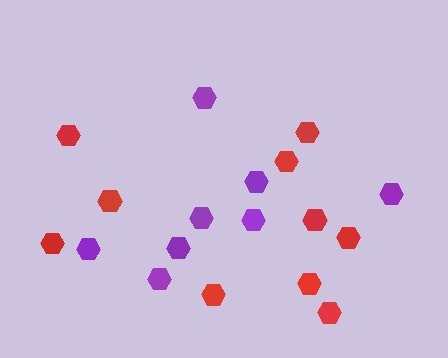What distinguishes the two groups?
There are 2 groups: one group of red hexagons (10) and one group of purple hexagons (8).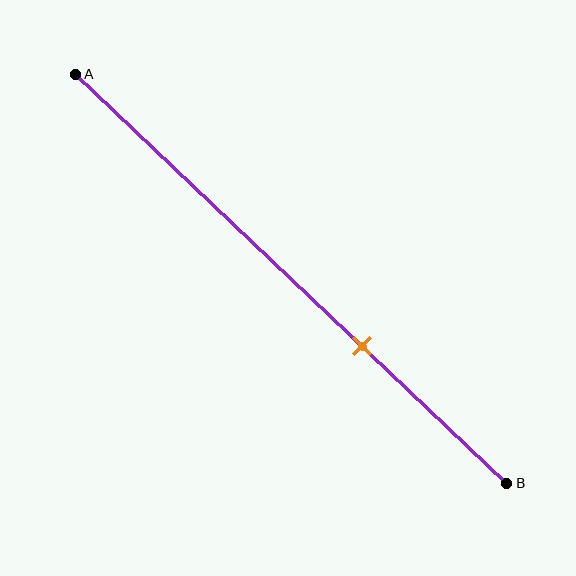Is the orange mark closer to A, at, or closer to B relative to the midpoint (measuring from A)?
The orange mark is closer to point B than the midpoint of segment AB.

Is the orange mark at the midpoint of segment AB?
No, the mark is at about 65% from A, not at the 50% midpoint.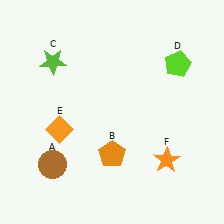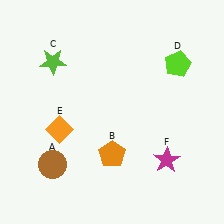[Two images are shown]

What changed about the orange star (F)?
In Image 1, F is orange. In Image 2, it changed to magenta.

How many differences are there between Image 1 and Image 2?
There is 1 difference between the two images.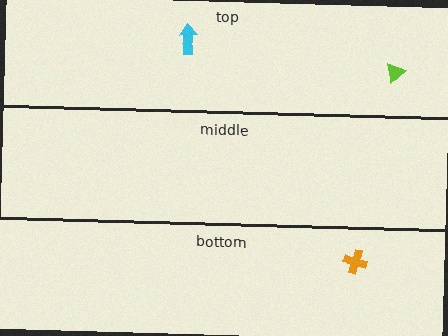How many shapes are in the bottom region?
1.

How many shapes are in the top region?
2.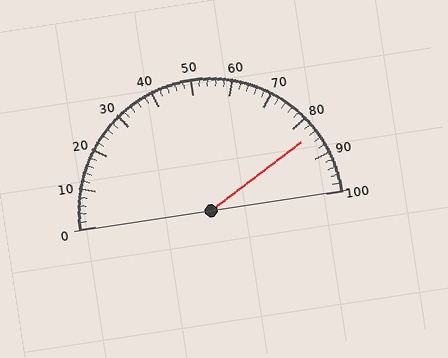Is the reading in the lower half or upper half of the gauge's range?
The reading is in the upper half of the range (0 to 100).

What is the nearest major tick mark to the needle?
The nearest major tick mark is 80.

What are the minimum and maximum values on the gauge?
The gauge ranges from 0 to 100.